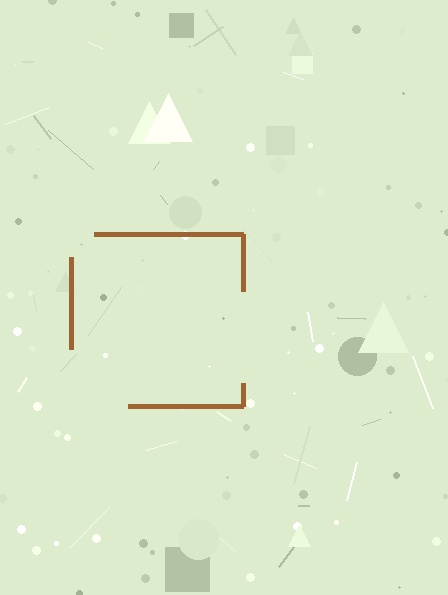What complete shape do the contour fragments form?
The contour fragments form a square.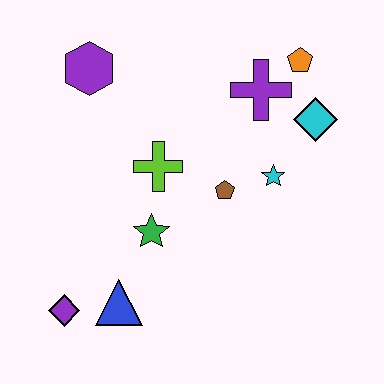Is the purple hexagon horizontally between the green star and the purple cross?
No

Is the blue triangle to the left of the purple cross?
Yes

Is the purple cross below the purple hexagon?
Yes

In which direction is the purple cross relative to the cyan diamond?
The purple cross is to the left of the cyan diamond.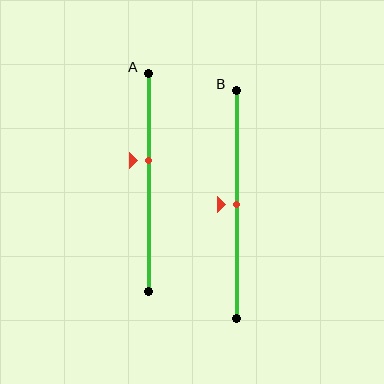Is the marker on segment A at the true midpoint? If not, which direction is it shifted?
No, the marker on segment A is shifted upward by about 10% of the segment length.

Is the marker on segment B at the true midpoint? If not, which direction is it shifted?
Yes, the marker on segment B is at the true midpoint.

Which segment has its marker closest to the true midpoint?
Segment B has its marker closest to the true midpoint.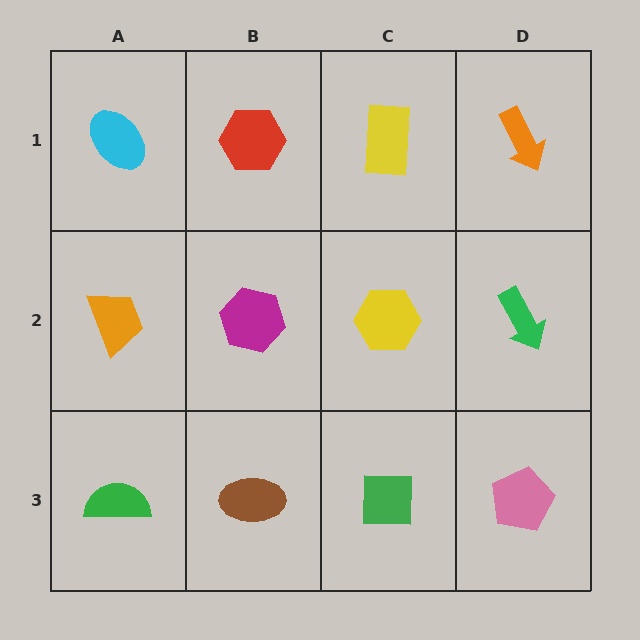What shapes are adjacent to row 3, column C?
A yellow hexagon (row 2, column C), a brown ellipse (row 3, column B), a pink pentagon (row 3, column D).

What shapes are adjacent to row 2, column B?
A red hexagon (row 1, column B), a brown ellipse (row 3, column B), an orange trapezoid (row 2, column A), a yellow hexagon (row 2, column C).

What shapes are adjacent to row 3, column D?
A green arrow (row 2, column D), a green square (row 3, column C).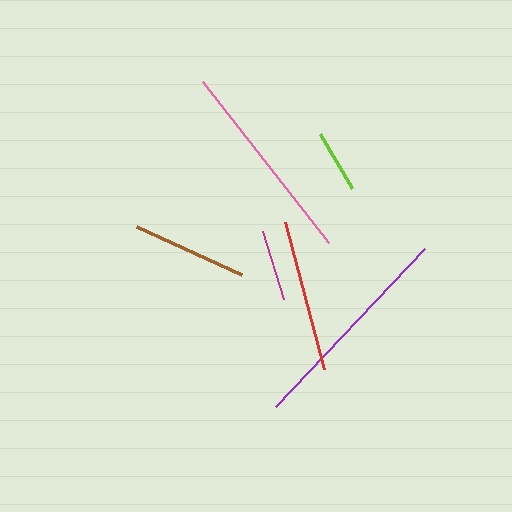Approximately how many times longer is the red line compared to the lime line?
The red line is approximately 2.4 times the length of the lime line.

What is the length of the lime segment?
The lime segment is approximately 64 pixels long.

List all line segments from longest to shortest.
From longest to shortest: purple, pink, red, brown, magenta, lime.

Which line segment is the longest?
The purple line is the longest at approximately 217 pixels.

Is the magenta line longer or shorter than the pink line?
The pink line is longer than the magenta line.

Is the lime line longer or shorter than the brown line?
The brown line is longer than the lime line.